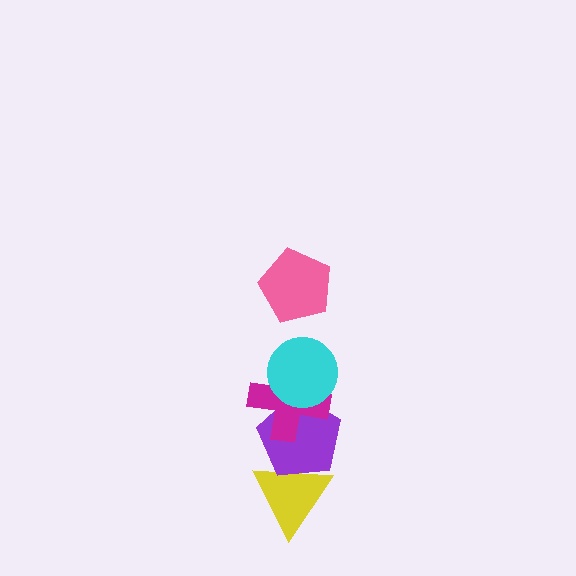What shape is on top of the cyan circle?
The pink pentagon is on top of the cyan circle.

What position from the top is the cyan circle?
The cyan circle is 2nd from the top.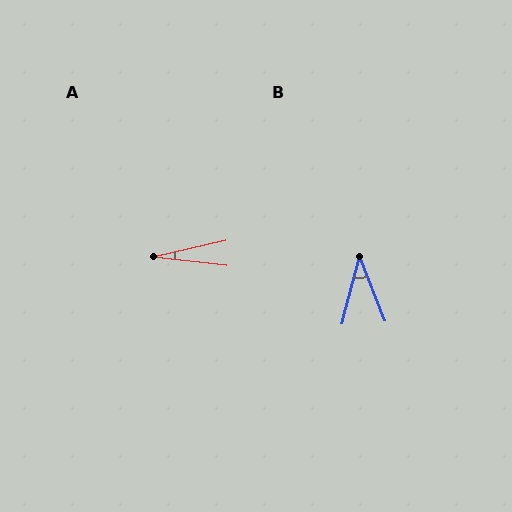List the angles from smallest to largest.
A (19°), B (36°).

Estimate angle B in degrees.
Approximately 36 degrees.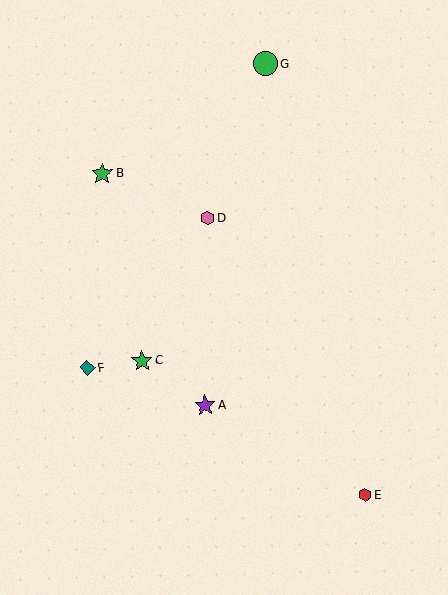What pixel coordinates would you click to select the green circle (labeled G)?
Click at (265, 64) to select the green circle G.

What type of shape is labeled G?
Shape G is a green circle.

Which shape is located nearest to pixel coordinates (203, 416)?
The purple star (labeled A) at (205, 405) is nearest to that location.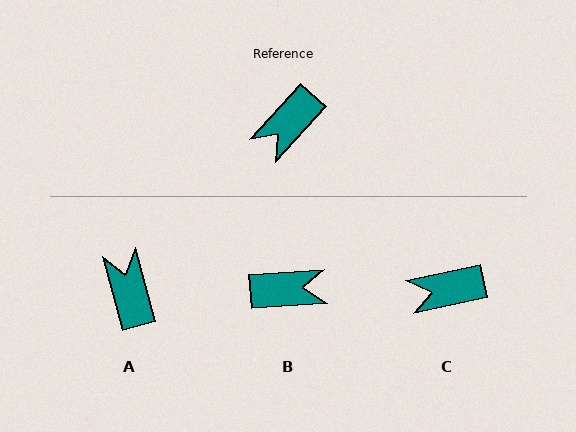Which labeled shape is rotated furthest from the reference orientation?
B, about 136 degrees away.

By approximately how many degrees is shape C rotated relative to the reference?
Approximately 36 degrees clockwise.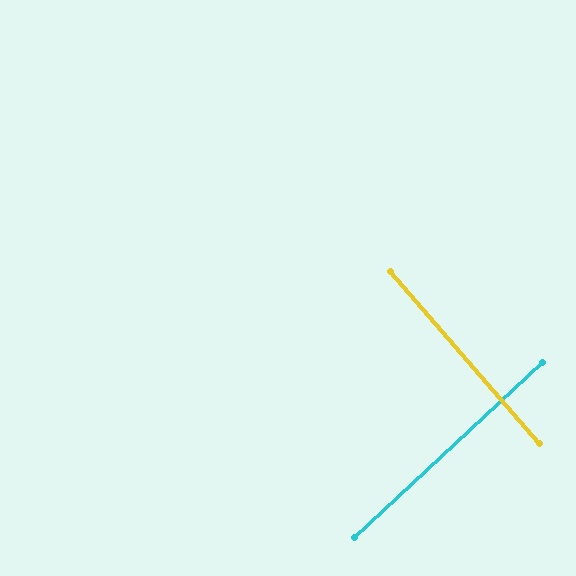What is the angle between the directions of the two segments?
Approximately 88 degrees.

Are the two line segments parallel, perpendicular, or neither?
Perpendicular — they meet at approximately 88°.